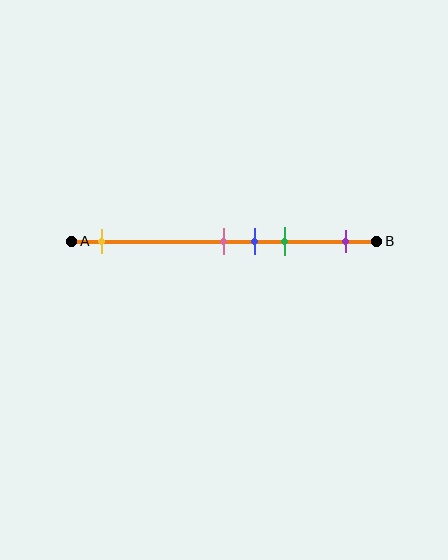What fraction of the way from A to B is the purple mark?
The purple mark is approximately 90% (0.9) of the way from A to B.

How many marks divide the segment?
There are 5 marks dividing the segment.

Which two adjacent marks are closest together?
The pink and blue marks are the closest adjacent pair.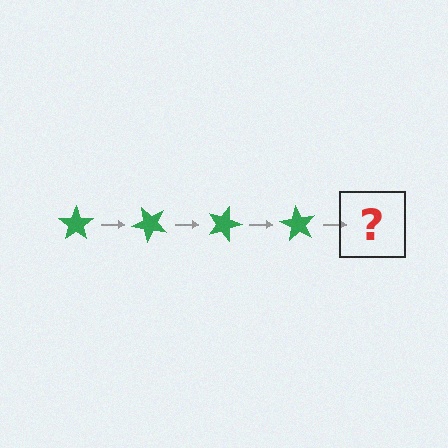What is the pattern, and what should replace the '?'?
The pattern is that the star rotates 45 degrees each step. The '?' should be a green star rotated 180 degrees.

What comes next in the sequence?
The next element should be a green star rotated 180 degrees.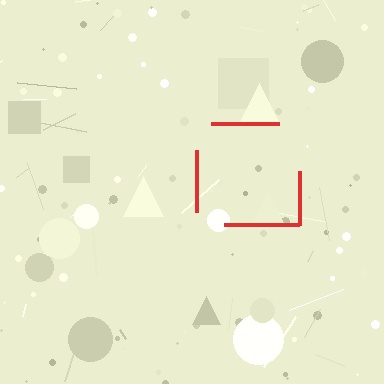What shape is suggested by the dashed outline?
The dashed outline suggests a square.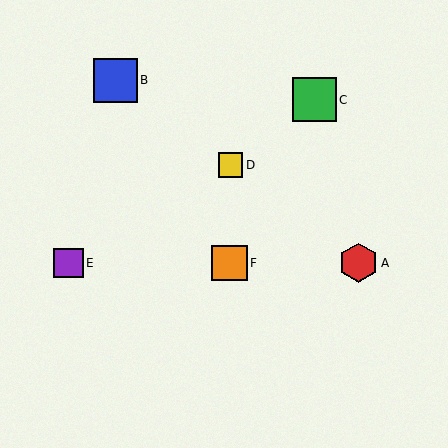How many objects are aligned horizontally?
3 objects (A, E, F) are aligned horizontally.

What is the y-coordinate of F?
Object F is at y≈263.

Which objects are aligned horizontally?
Objects A, E, F are aligned horizontally.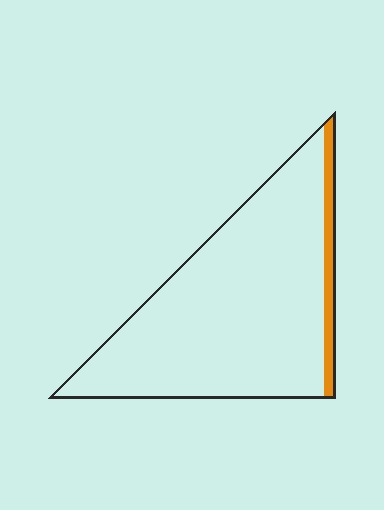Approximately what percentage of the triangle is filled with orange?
Approximately 10%.